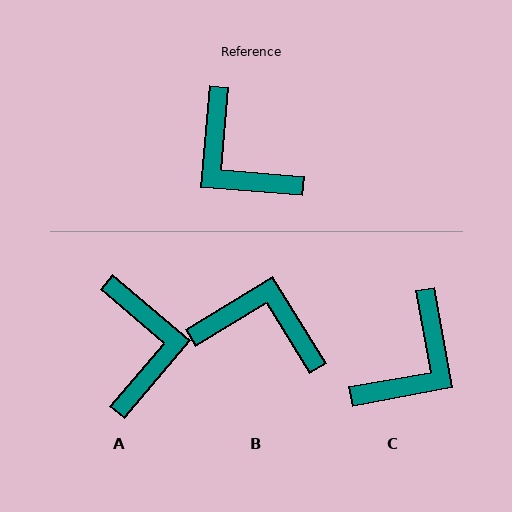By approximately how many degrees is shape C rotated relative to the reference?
Approximately 105 degrees counter-clockwise.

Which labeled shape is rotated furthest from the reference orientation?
A, about 144 degrees away.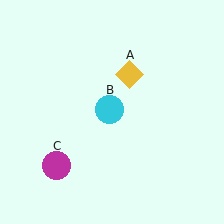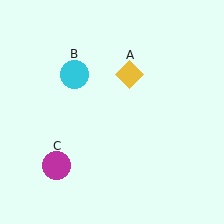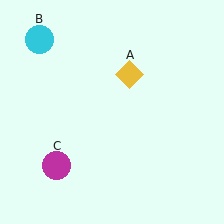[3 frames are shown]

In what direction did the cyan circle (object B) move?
The cyan circle (object B) moved up and to the left.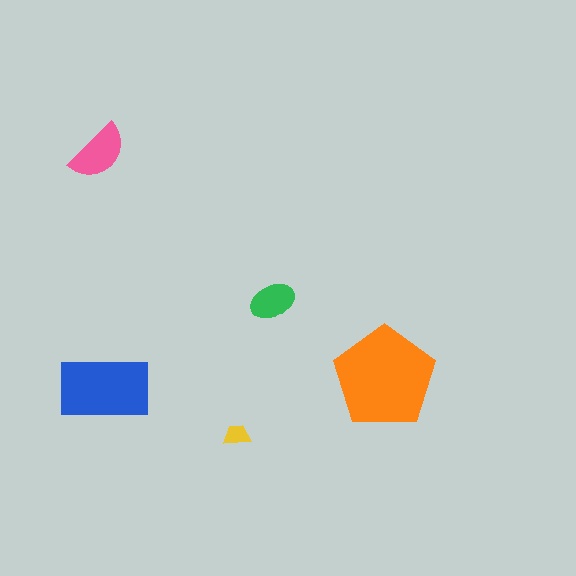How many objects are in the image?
There are 5 objects in the image.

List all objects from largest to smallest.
The orange pentagon, the blue rectangle, the pink semicircle, the green ellipse, the yellow trapezoid.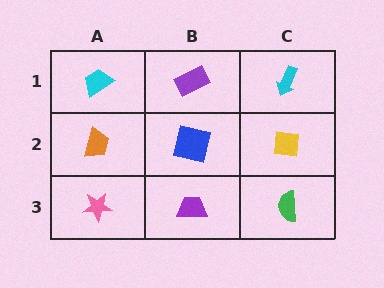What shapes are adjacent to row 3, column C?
A yellow square (row 2, column C), a purple trapezoid (row 3, column B).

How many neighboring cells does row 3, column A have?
2.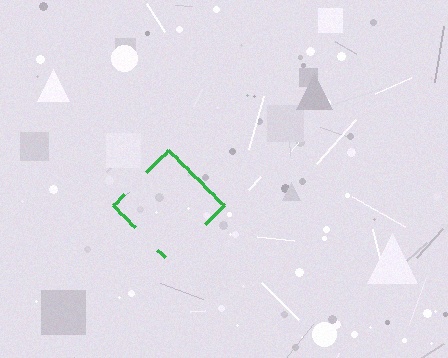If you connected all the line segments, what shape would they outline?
They would outline a diamond.